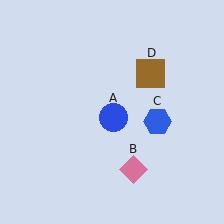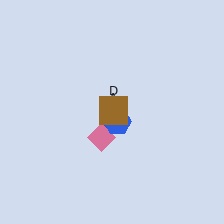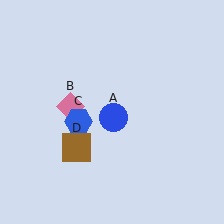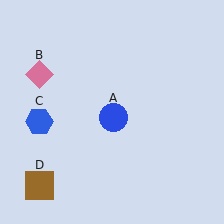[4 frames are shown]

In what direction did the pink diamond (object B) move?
The pink diamond (object B) moved up and to the left.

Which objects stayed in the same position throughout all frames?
Blue circle (object A) remained stationary.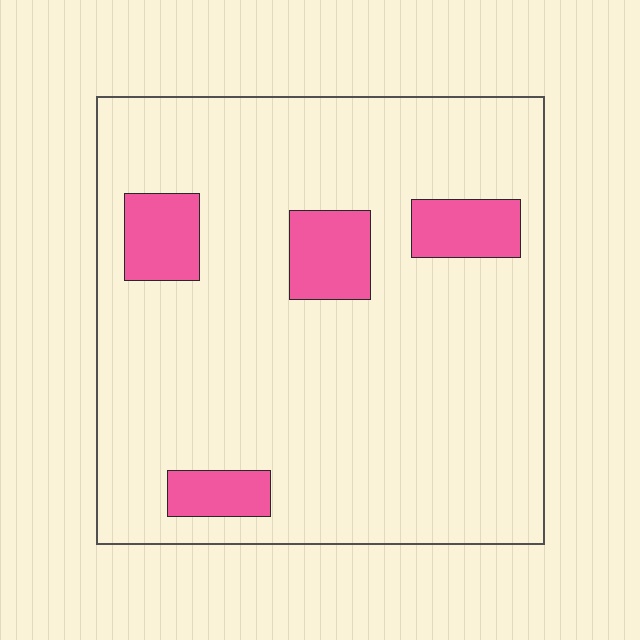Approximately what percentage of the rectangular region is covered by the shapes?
Approximately 15%.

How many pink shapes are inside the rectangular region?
4.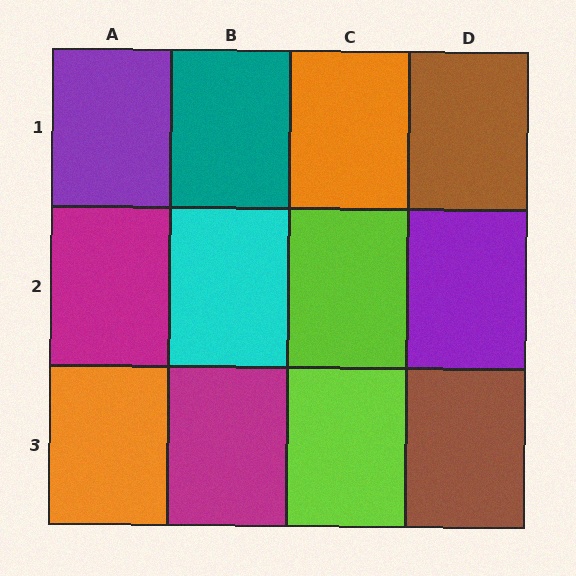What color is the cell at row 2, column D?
Purple.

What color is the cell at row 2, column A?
Magenta.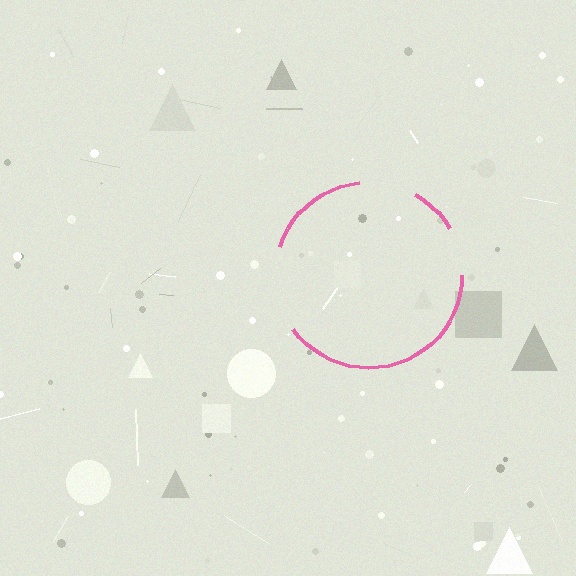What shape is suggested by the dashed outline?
The dashed outline suggests a circle.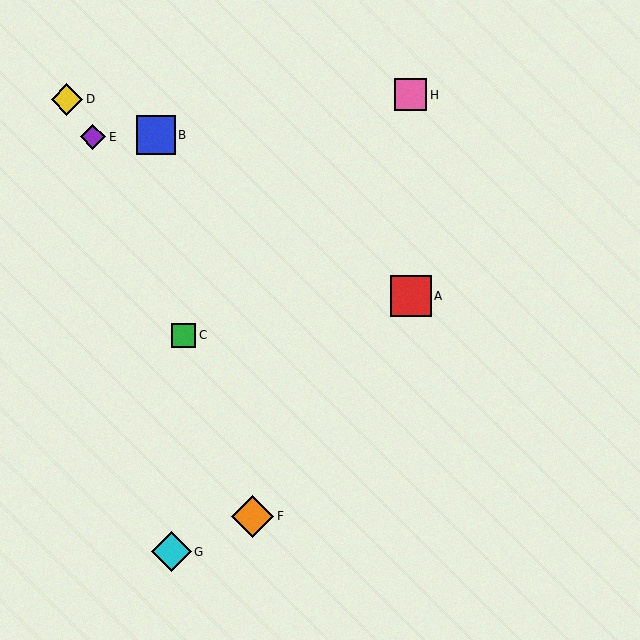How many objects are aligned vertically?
2 objects (A, H) are aligned vertically.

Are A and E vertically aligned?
No, A is at x≈411 and E is at x≈93.